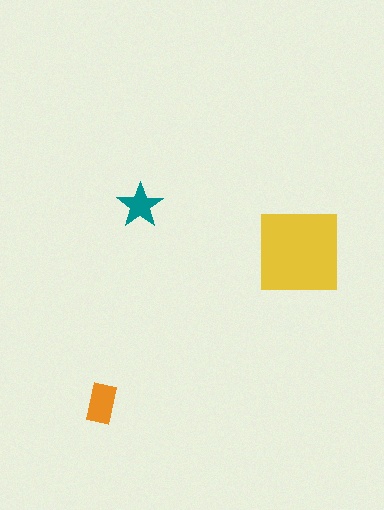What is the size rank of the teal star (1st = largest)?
3rd.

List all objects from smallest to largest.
The teal star, the orange rectangle, the yellow square.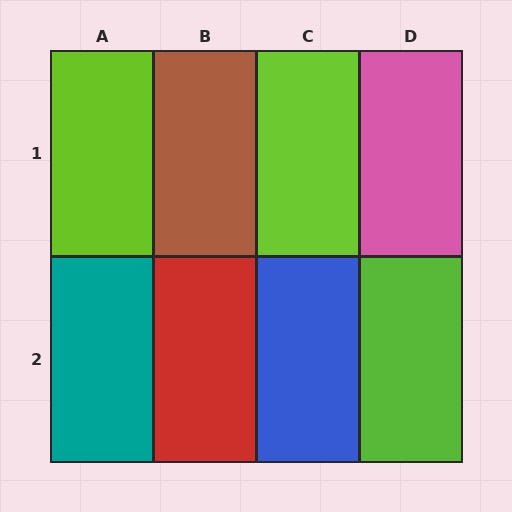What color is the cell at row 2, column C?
Blue.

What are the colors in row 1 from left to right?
Lime, brown, lime, pink.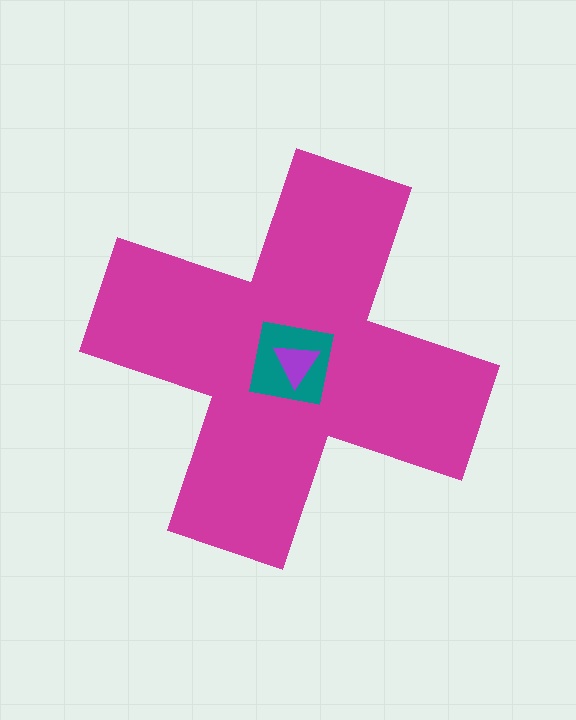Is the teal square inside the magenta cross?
Yes.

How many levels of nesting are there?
3.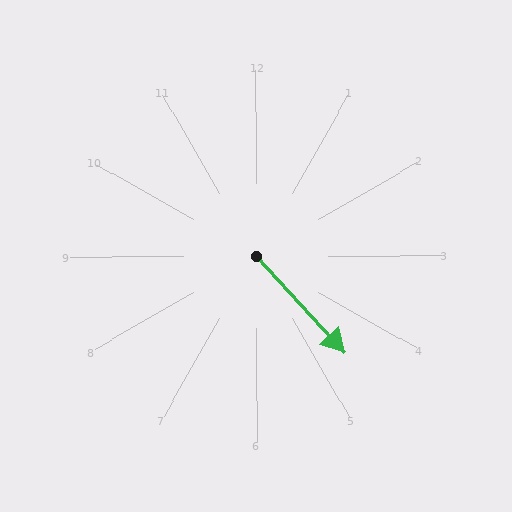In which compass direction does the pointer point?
Southeast.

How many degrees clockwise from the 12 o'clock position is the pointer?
Approximately 137 degrees.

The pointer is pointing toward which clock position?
Roughly 5 o'clock.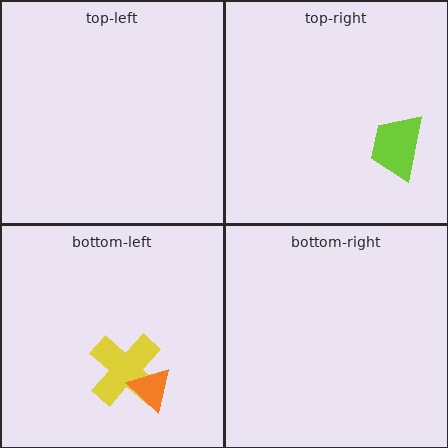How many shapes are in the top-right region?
1.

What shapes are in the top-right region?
The lime trapezoid.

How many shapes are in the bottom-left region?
2.